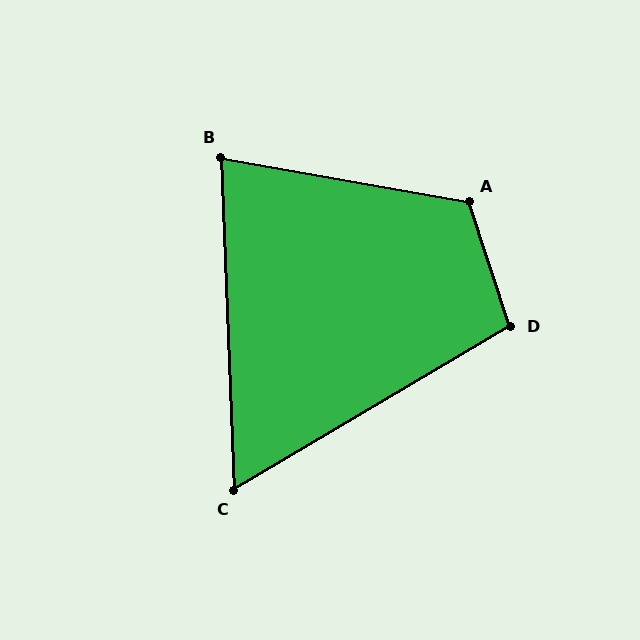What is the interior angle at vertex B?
Approximately 78 degrees (acute).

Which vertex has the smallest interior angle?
C, at approximately 62 degrees.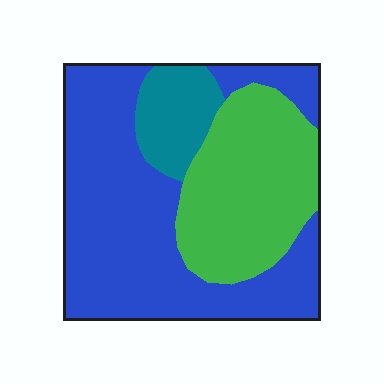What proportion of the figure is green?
Green covers 32% of the figure.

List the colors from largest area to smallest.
From largest to smallest: blue, green, teal.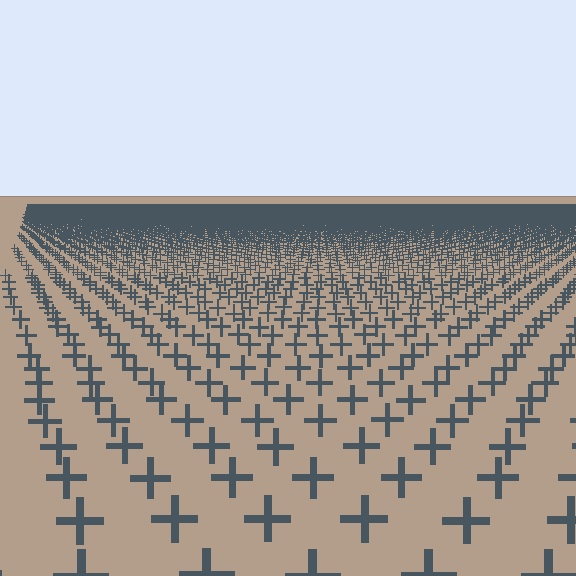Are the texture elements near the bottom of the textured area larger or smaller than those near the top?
Larger. Near the bottom, elements are closer to the viewer and appear at a bigger on-screen size.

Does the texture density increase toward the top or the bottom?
Density increases toward the top.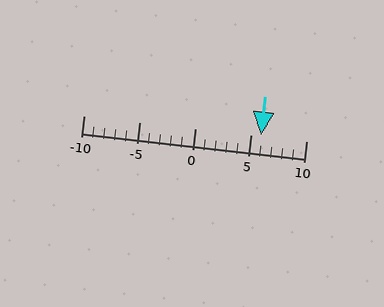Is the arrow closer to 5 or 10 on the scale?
The arrow is closer to 5.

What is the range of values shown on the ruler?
The ruler shows values from -10 to 10.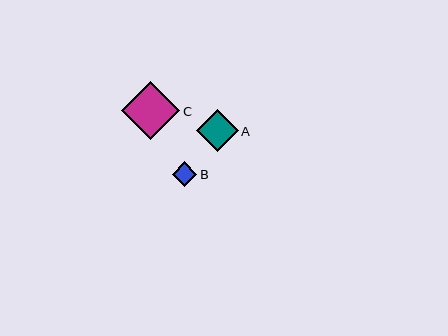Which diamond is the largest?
Diamond C is the largest with a size of approximately 58 pixels.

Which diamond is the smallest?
Diamond B is the smallest with a size of approximately 25 pixels.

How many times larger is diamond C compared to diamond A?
Diamond C is approximately 1.4 times the size of diamond A.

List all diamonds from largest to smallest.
From largest to smallest: C, A, B.